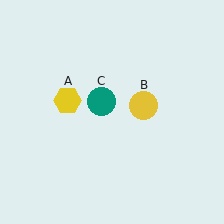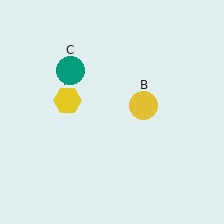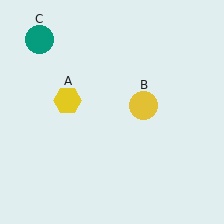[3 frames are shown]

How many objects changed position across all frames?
1 object changed position: teal circle (object C).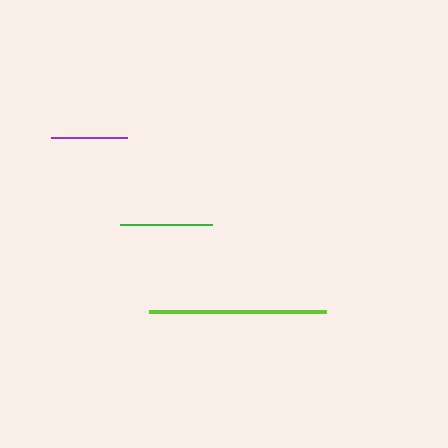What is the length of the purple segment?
The purple segment is approximately 76 pixels long.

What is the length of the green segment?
The green segment is approximately 92 pixels long.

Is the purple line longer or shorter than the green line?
The green line is longer than the purple line.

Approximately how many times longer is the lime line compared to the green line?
The lime line is approximately 1.9 times the length of the green line.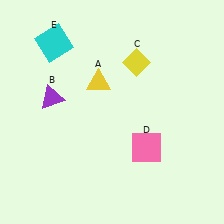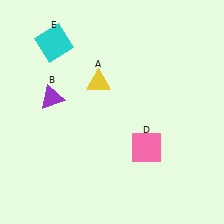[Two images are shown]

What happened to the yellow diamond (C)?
The yellow diamond (C) was removed in Image 2. It was in the top-right area of Image 1.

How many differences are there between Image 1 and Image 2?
There is 1 difference between the two images.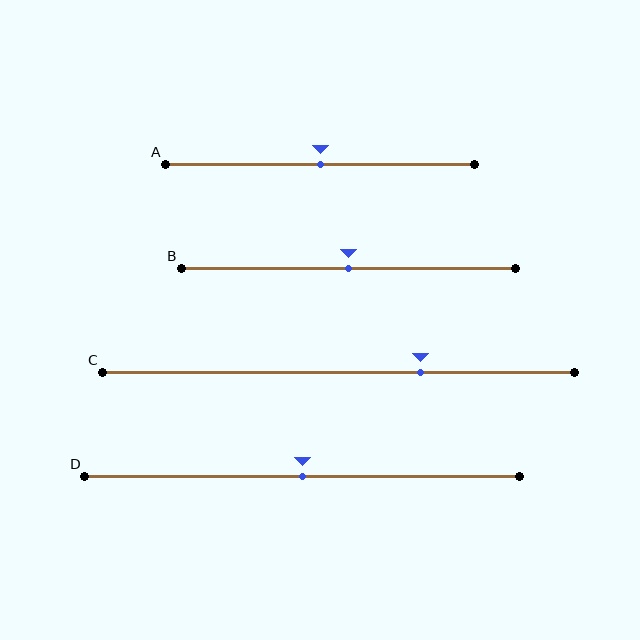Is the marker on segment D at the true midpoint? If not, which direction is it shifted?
Yes, the marker on segment D is at the true midpoint.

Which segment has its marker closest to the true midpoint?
Segment A has its marker closest to the true midpoint.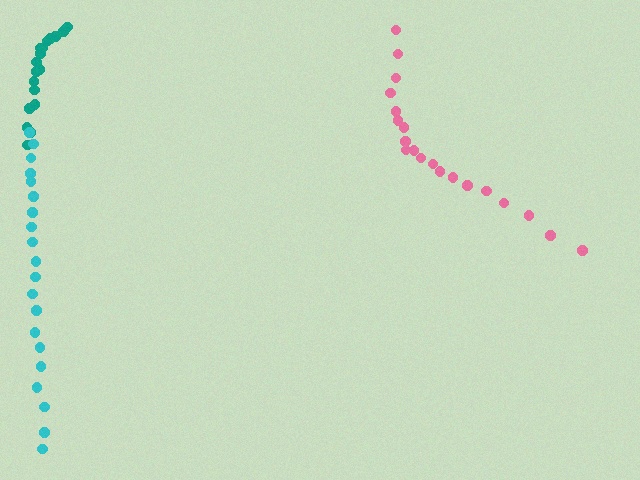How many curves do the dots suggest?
There are 3 distinct paths.